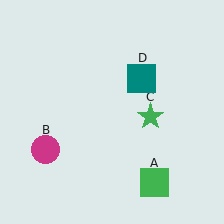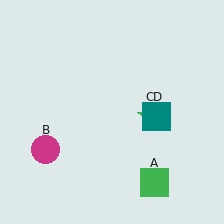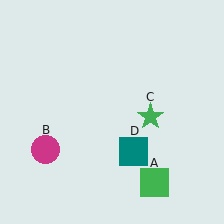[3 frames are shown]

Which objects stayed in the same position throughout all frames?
Green square (object A) and magenta circle (object B) and green star (object C) remained stationary.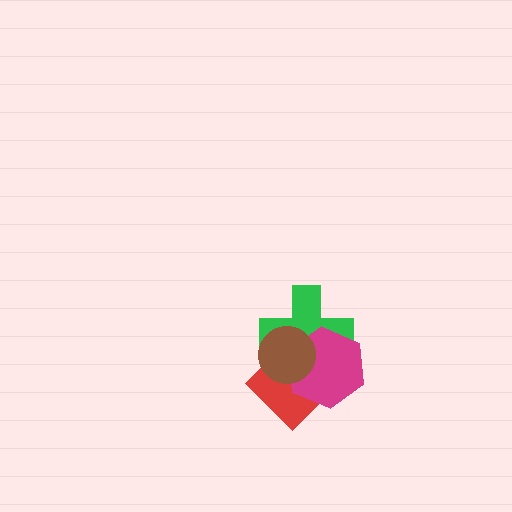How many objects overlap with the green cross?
3 objects overlap with the green cross.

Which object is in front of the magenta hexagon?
The brown circle is in front of the magenta hexagon.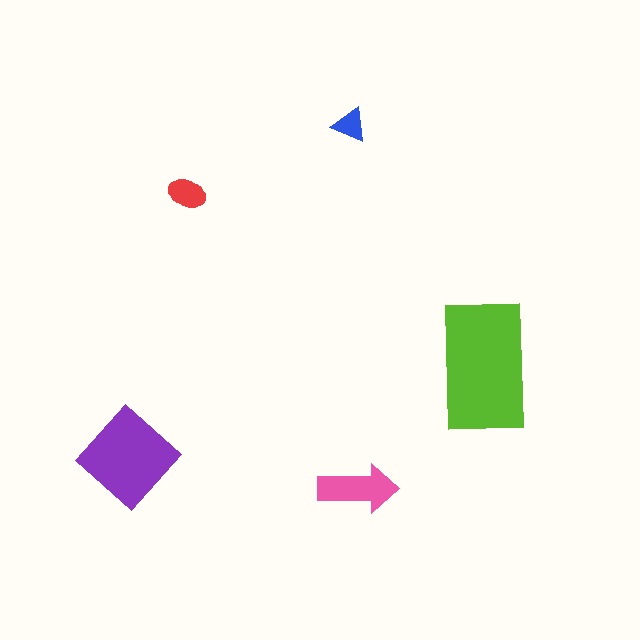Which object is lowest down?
The pink arrow is bottommost.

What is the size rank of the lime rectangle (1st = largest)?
1st.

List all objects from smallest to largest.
The blue triangle, the red ellipse, the pink arrow, the purple diamond, the lime rectangle.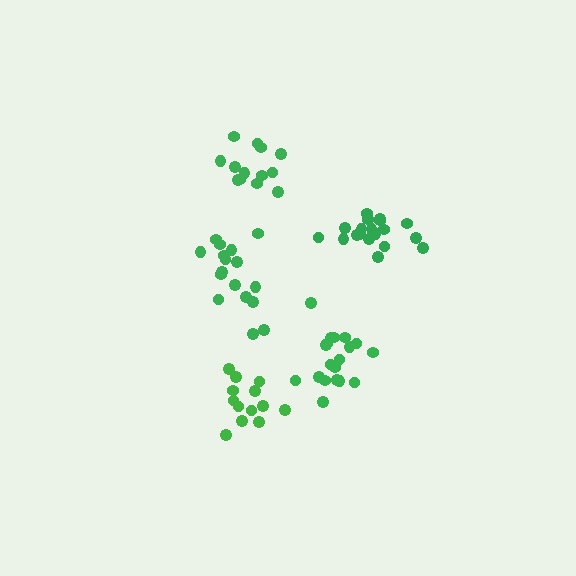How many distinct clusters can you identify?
There are 5 distinct clusters.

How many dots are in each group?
Group 1: 17 dots, Group 2: 19 dots, Group 3: 13 dots, Group 4: 13 dots, Group 5: 19 dots (81 total).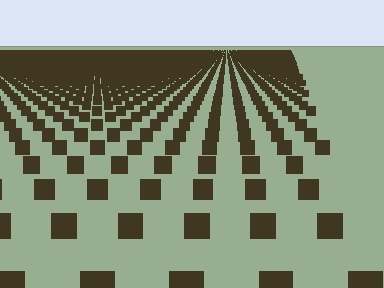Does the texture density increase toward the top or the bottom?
Density increases toward the top.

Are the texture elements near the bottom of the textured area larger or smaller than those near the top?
Larger. Near the bottom, elements are closer to the viewer and appear at a bigger on-screen size.